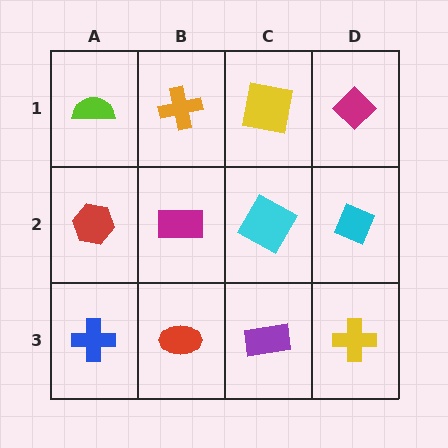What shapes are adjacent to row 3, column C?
A cyan square (row 2, column C), a red ellipse (row 3, column B), a yellow cross (row 3, column D).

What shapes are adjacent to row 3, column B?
A magenta rectangle (row 2, column B), a blue cross (row 3, column A), a purple rectangle (row 3, column C).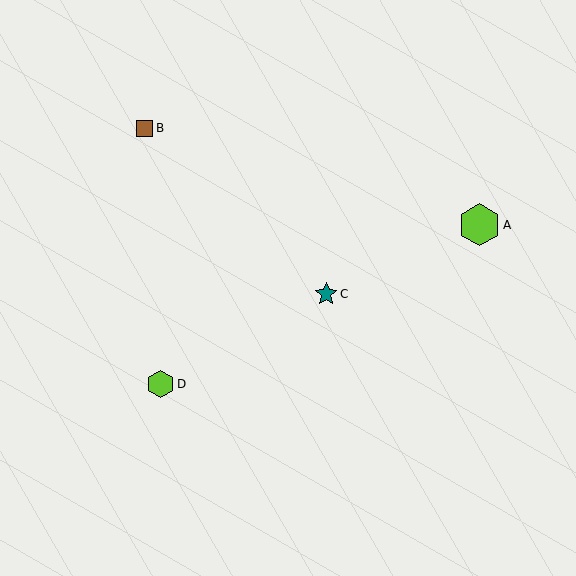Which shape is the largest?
The lime hexagon (labeled A) is the largest.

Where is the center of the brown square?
The center of the brown square is at (144, 128).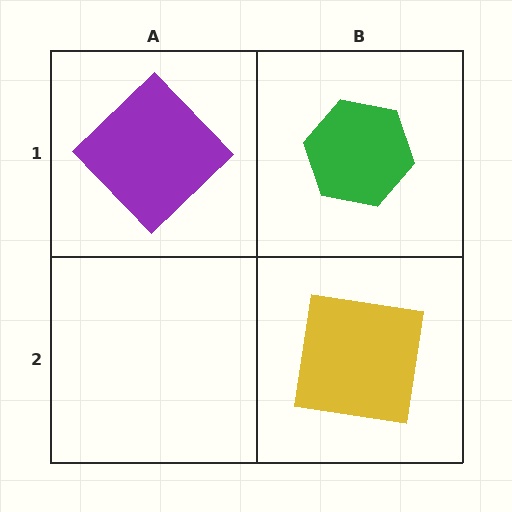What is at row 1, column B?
A green hexagon.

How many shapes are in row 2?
1 shape.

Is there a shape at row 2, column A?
No, that cell is empty.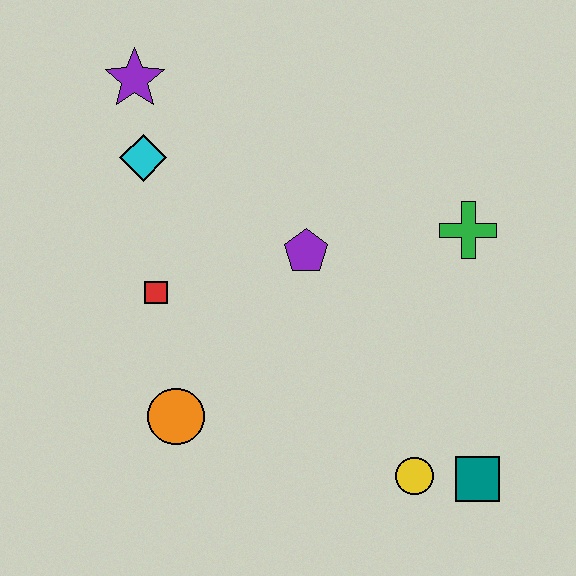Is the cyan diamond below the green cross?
No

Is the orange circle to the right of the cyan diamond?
Yes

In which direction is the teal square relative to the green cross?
The teal square is below the green cross.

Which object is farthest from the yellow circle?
The purple star is farthest from the yellow circle.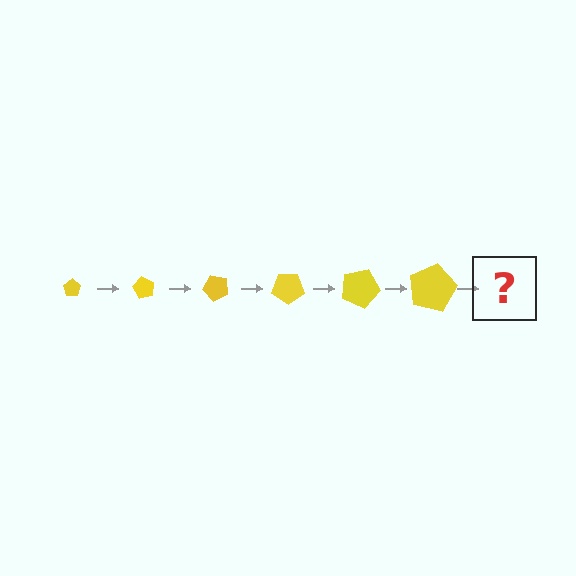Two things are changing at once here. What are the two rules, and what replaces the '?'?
The two rules are that the pentagon grows larger each step and it rotates 60 degrees each step. The '?' should be a pentagon, larger than the previous one and rotated 360 degrees from the start.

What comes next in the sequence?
The next element should be a pentagon, larger than the previous one and rotated 360 degrees from the start.